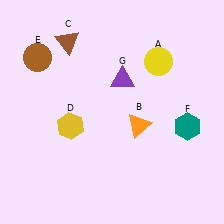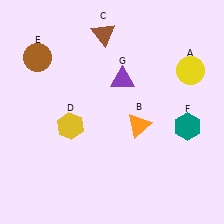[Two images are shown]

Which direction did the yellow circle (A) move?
The yellow circle (A) moved right.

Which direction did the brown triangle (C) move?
The brown triangle (C) moved right.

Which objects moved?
The objects that moved are: the yellow circle (A), the brown triangle (C).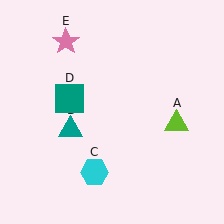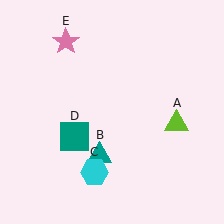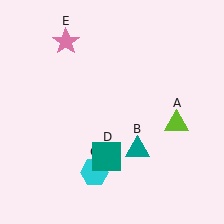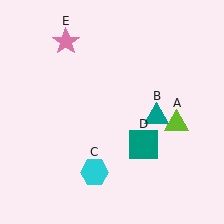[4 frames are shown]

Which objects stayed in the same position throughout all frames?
Lime triangle (object A) and cyan hexagon (object C) and pink star (object E) remained stationary.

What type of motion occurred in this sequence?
The teal triangle (object B), teal square (object D) rotated counterclockwise around the center of the scene.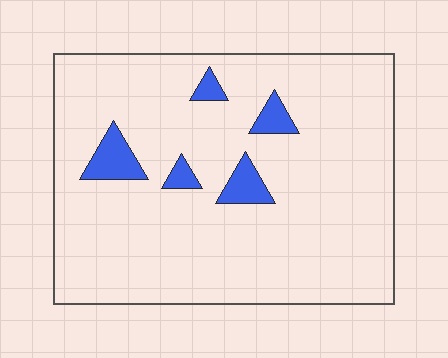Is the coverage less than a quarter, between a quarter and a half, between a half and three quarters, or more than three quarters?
Less than a quarter.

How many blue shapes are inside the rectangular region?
5.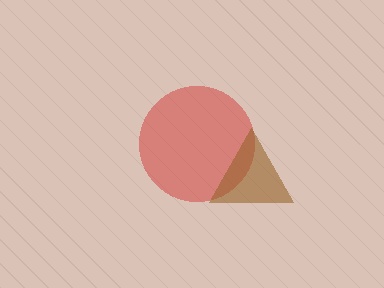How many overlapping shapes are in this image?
There are 2 overlapping shapes in the image.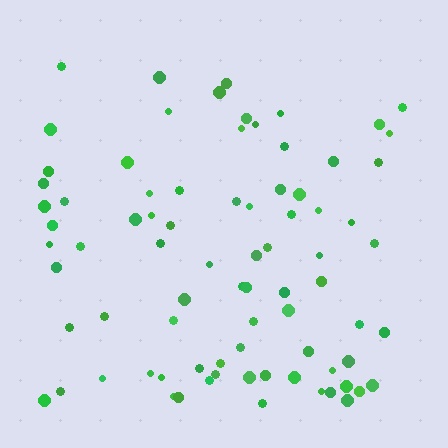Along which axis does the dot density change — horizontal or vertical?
Vertical.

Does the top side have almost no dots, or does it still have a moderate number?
Still a moderate number, just noticeably fewer than the bottom.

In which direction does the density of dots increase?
From top to bottom, with the bottom side densest.